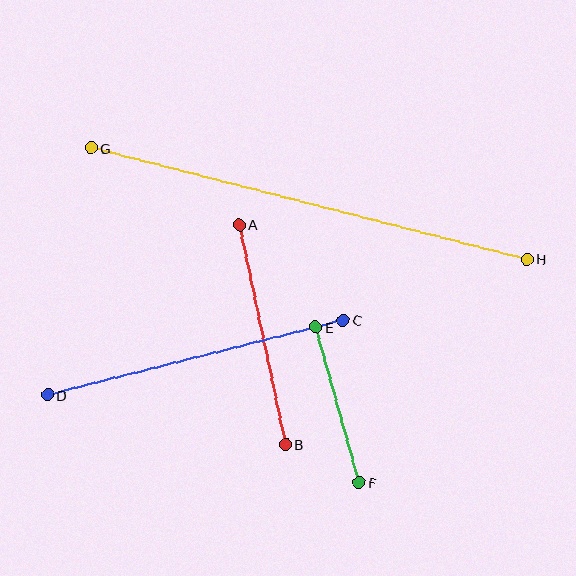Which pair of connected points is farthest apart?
Points G and H are farthest apart.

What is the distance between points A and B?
The distance is approximately 224 pixels.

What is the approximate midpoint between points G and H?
The midpoint is at approximately (309, 203) pixels.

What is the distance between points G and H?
The distance is approximately 450 pixels.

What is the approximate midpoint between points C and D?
The midpoint is at approximately (195, 358) pixels.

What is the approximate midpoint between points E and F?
The midpoint is at approximately (338, 405) pixels.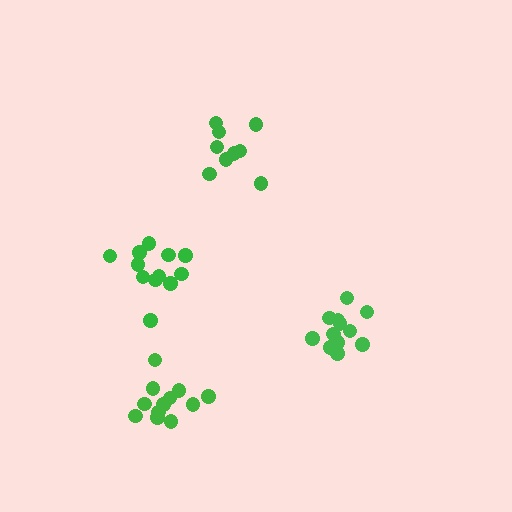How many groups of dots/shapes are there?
There are 4 groups.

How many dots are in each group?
Group 1: 12 dots, Group 2: 9 dots, Group 3: 12 dots, Group 4: 12 dots (45 total).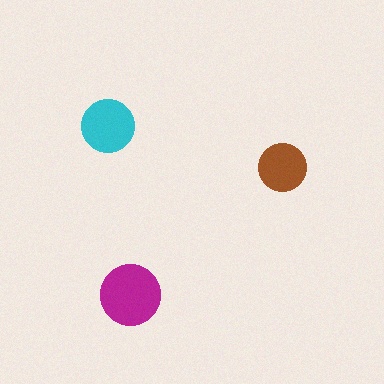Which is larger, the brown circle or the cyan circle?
The cyan one.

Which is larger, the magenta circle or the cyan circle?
The magenta one.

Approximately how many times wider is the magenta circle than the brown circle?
About 1.5 times wider.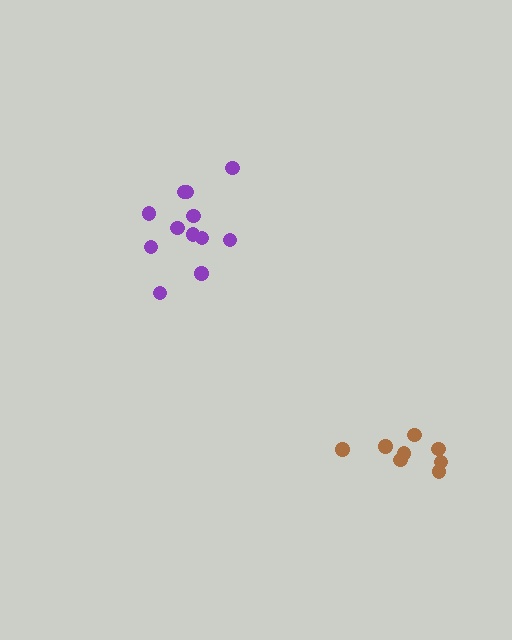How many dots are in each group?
Group 1: 12 dots, Group 2: 8 dots (20 total).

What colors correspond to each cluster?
The clusters are colored: purple, brown.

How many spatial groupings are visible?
There are 2 spatial groupings.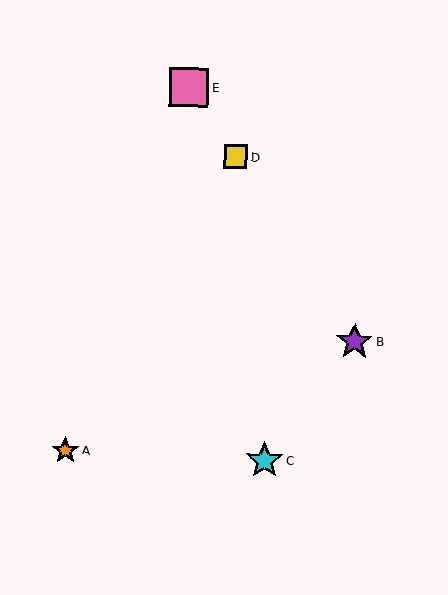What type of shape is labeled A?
Shape A is an orange star.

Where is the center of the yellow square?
The center of the yellow square is at (236, 157).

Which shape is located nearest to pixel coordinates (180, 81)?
The pink square (labeled E) at (189, 88) is nearest to that location.